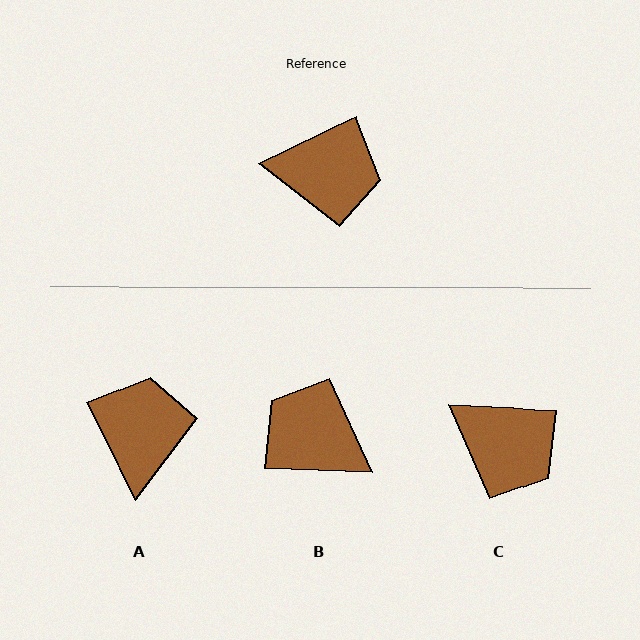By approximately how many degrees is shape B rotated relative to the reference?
Approximately 153 degrees counter-clockwise.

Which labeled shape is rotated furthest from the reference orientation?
B, about 153 degrees away.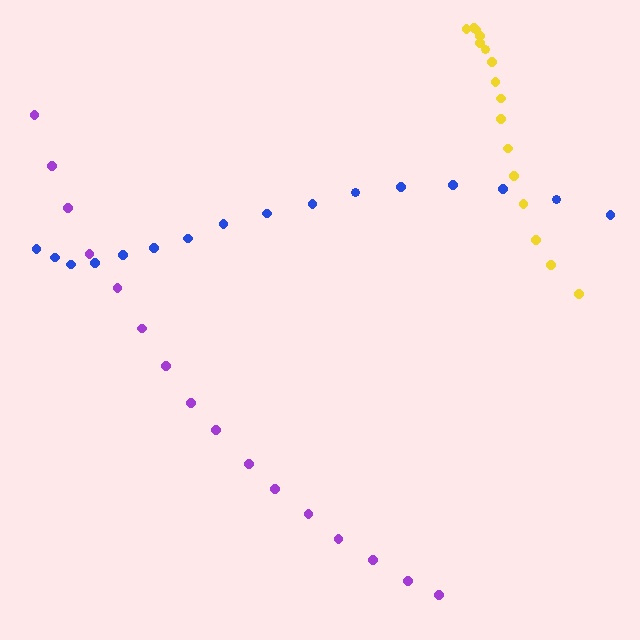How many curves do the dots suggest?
There are 3 distinct paths.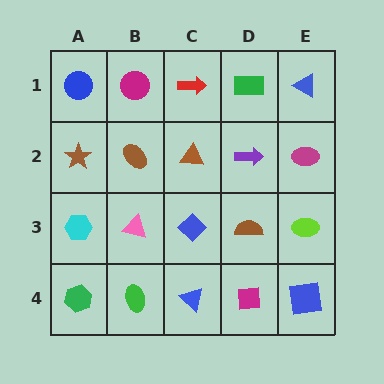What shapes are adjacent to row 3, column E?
A magenta ellipse (row 2, column E), a blue square (row 4, column E), a brown semicircle (row 3, column D).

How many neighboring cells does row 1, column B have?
3.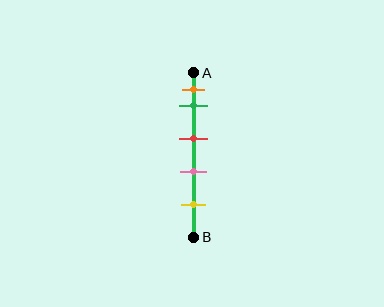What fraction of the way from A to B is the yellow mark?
The yellow mark is approximately 80% (0.8) of the way from A to B.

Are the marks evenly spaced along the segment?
No, the marks are not evenly spaced.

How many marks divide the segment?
There are 5 marks dividing the segment.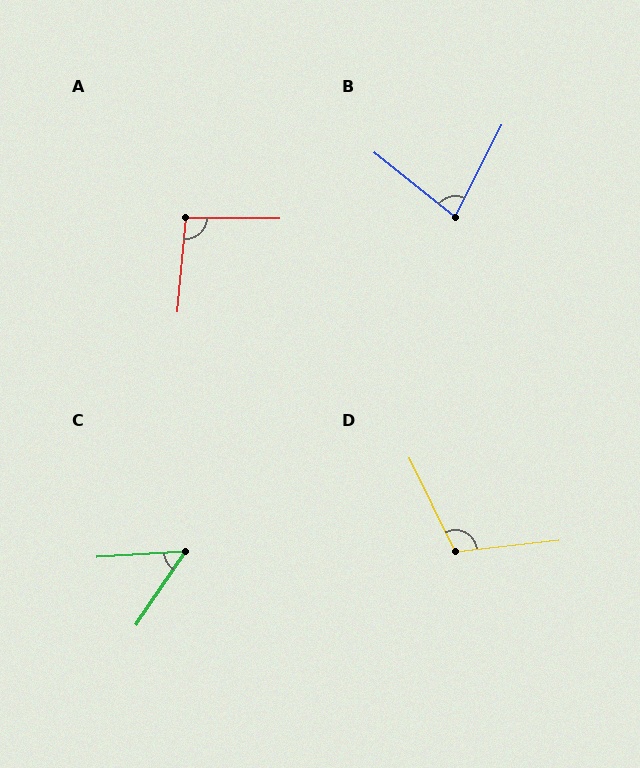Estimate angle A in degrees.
Approximately 95 degrees.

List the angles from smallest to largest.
C (52°), B (78°), A (95°), D (110°).